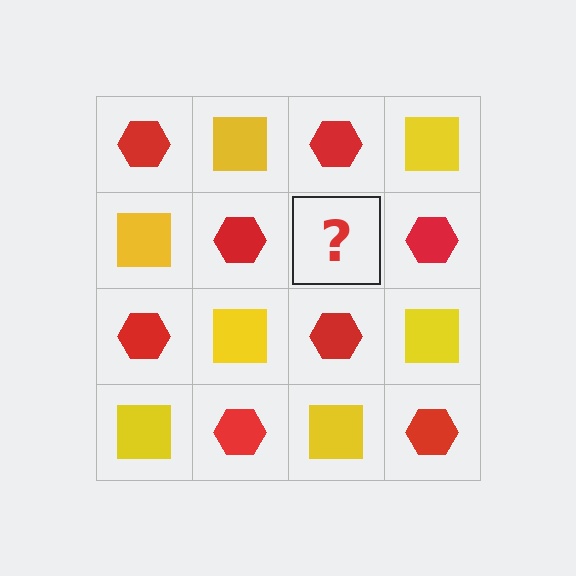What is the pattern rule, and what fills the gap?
The rule is that it alternates red hexagon and yellow square in a checkerboard pattern. The gap should be filled with a yellow square.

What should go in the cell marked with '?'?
The missing cell should contain a yellow square.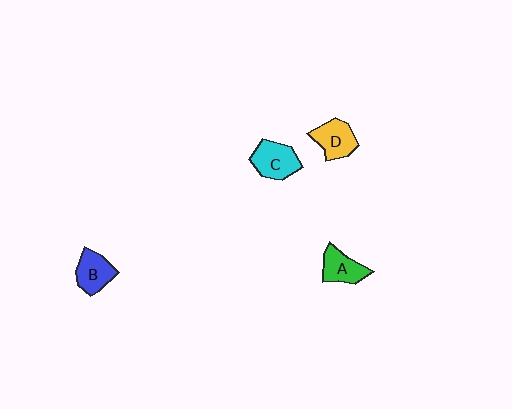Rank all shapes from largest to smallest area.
From largest to smallest: C (cyan), D (yellow), B (blue), A (green).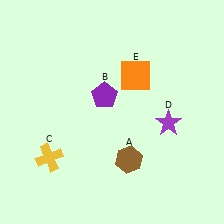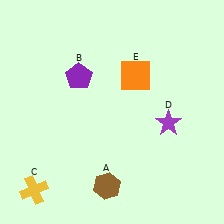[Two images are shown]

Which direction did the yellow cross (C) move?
The yellow cross (C) moved down.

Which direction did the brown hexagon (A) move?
The brown hexagon (A) moved down.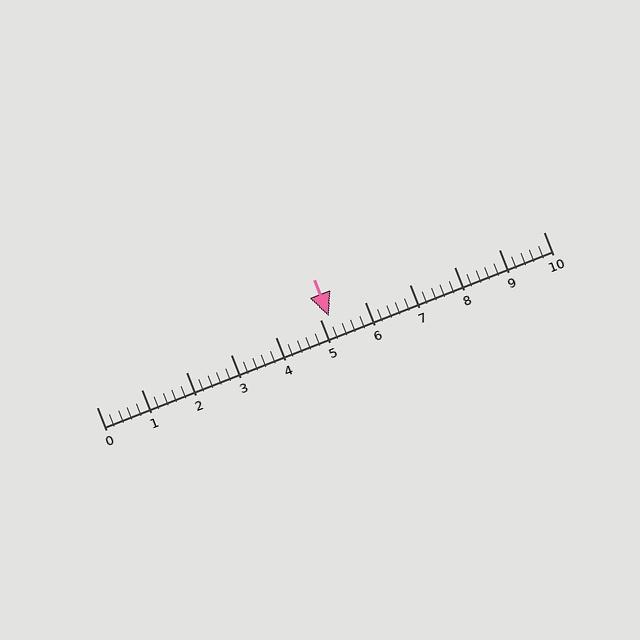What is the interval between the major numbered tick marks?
The major tick marks are spaced 1 units apart.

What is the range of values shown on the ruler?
The ruler shows values from 0 to 10.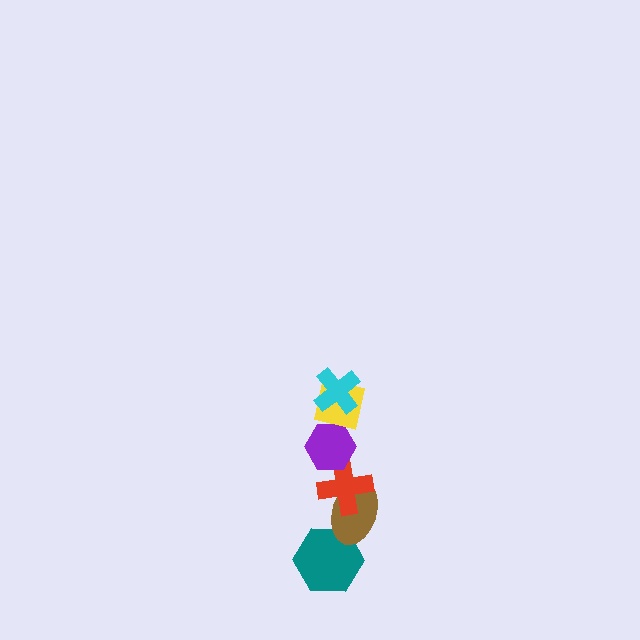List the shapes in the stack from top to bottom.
From top to bottom: the cyan cross, the yellow square, the purple hexagon, the red cross, the brown ellipse, the teal hexagon.